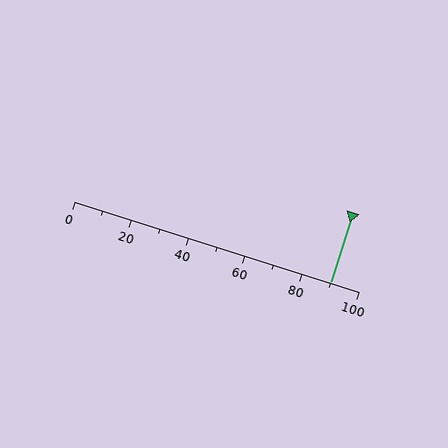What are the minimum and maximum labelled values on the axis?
The axis runs from 0 to 100.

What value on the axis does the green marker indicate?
The marker indicates approximately 90.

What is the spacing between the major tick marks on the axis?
The major ticks are spaced 20 apart.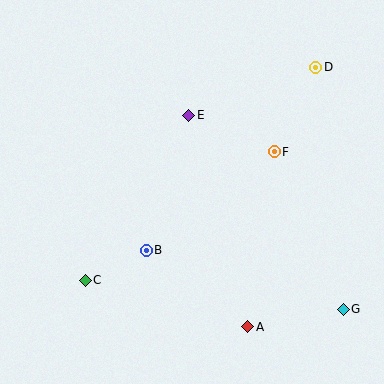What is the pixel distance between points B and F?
The distance between B and F is 161 pixels.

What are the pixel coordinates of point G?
Point G is at (343, 309).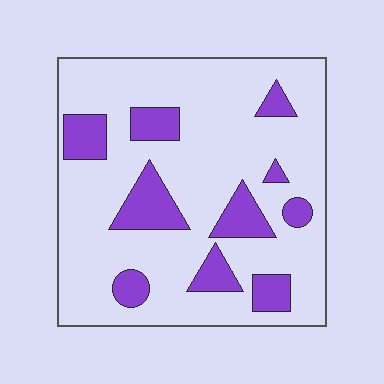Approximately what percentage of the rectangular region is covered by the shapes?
Approximately 20%.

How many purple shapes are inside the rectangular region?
10.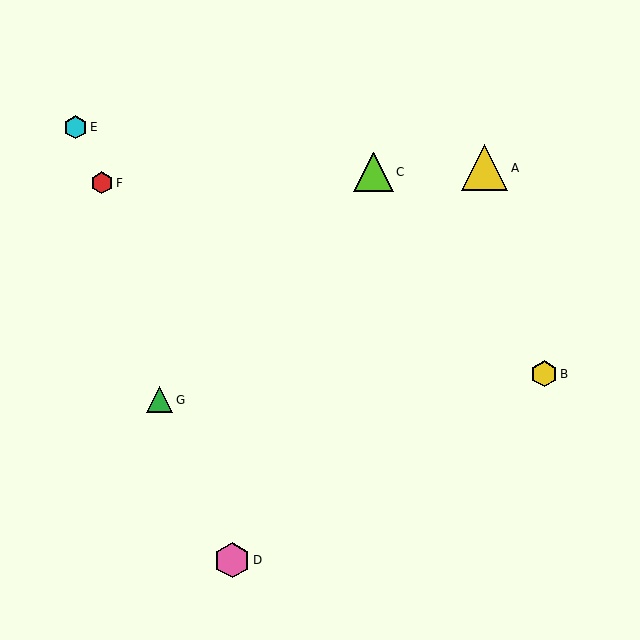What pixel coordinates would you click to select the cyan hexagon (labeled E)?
Click at (76, 127) to select the cyan hexagon E.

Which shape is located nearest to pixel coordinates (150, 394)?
The green triangle (labeled G) at (160, 400) is nearest to that location.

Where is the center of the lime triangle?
The center of the lime triangle is at (373, 172).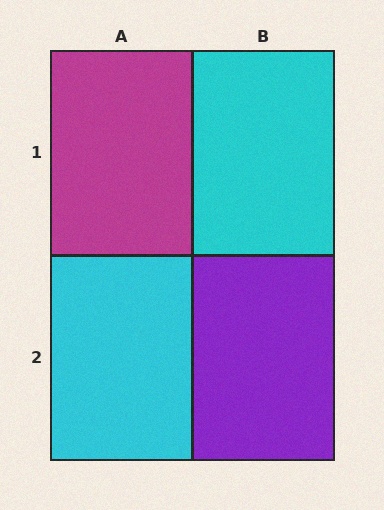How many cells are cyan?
2 cells are cyan.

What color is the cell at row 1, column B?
Cyan.